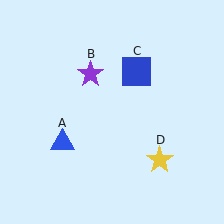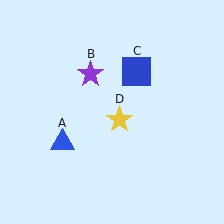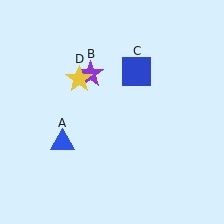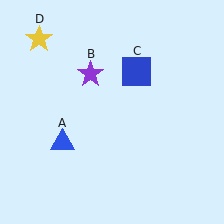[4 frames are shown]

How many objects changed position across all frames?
1 object changed position: yellow star (object D).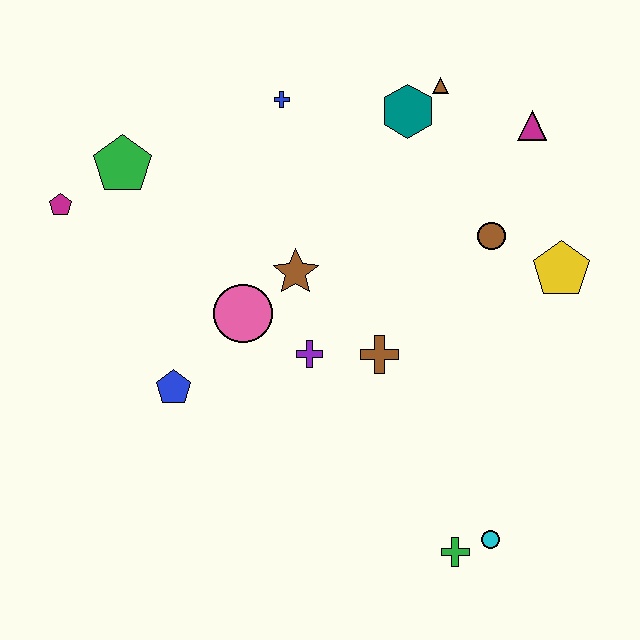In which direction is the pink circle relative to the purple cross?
The pink circle is to the left of the purple cross.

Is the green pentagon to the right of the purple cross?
No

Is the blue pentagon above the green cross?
Yes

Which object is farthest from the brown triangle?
The green cross is farthest from the brown triangle.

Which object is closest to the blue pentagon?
The pink circle is closest to the blue pentagon.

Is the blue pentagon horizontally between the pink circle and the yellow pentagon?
No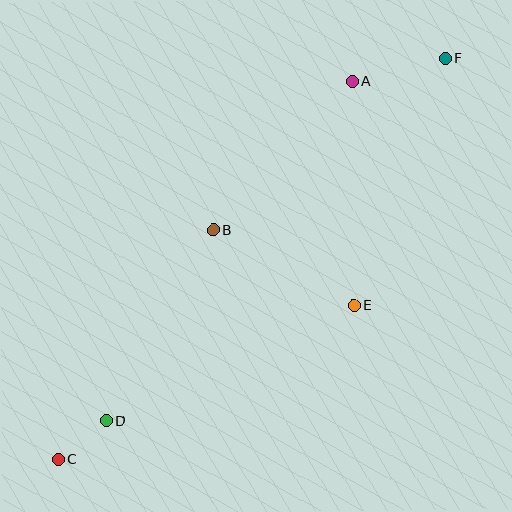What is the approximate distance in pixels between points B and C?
The distance between B and C is approximately 276 pixels.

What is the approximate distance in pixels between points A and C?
The distance between A and C is approximately 478 pixels.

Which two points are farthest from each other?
Points C and F are farthest from each other.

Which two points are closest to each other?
Points C and D are closest to each other.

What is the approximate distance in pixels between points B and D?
The distance between B and D is approximately 218 pixels.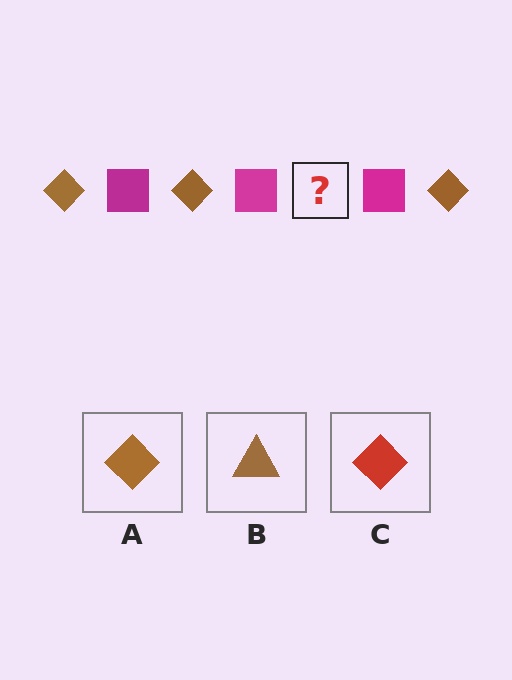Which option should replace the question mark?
Option A.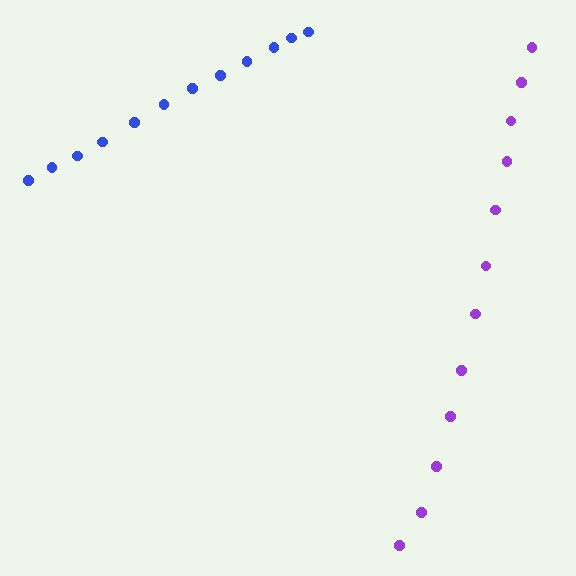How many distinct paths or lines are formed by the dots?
There are 2 distinct paths.